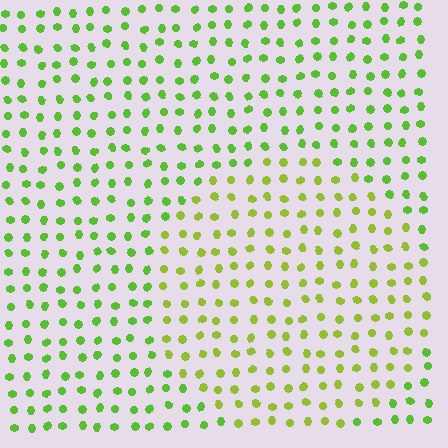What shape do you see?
I see a circle.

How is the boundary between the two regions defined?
The boundary is defined purely by a slight shift in hue (about 25 degrees). Spacing, size, and orientation are identical on both sides.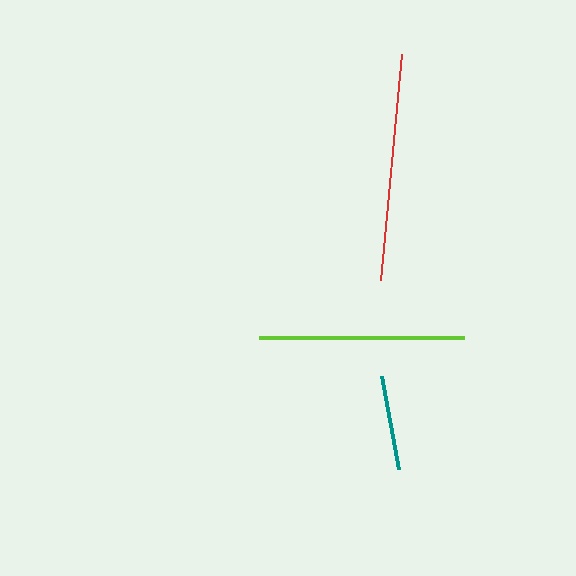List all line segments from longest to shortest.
From longest to shortest: red, lime, teal.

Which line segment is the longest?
The red line is the longest at approximately 227 pixels.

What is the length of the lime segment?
The lime segment is approximately 205 pixels long.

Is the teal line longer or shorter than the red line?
The red line is longer than the teal line.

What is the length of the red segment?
The red segment is approximately 227 pixels long.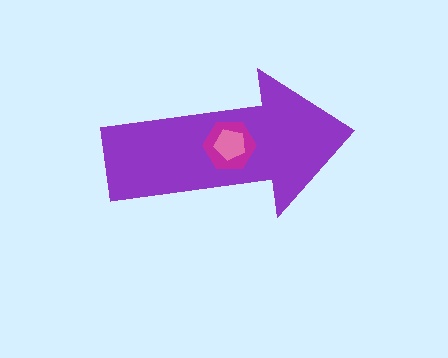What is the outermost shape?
The purple arrow.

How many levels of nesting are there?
3.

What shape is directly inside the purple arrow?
The magenta hexagon.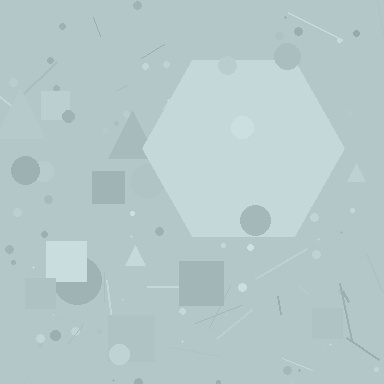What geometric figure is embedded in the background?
A hexagon is embedded in the background.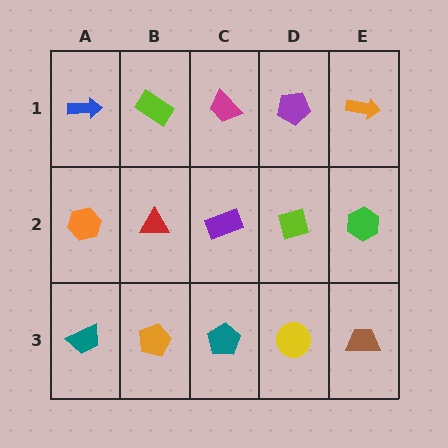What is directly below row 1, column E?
A green hexagon.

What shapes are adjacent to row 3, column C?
A purple rectangle (row 2, column C), an orange pentagon (row 3, column B), a yellow circle (row 3, column D).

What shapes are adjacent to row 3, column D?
A lime square (row 2, column D), a teal pentagon (row 3, column C), a brown trapezoid (row 3, column E).